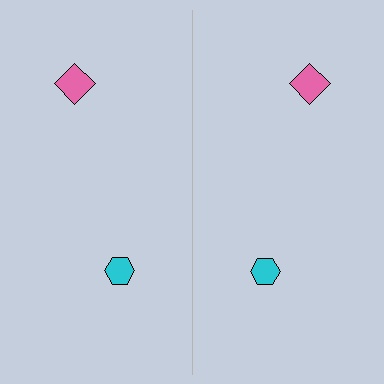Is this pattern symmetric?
Yes, this pattern has bilateral (reflection) symmetry.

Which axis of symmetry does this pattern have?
The pattern has a vertical axis of symmetry running through the center of the image.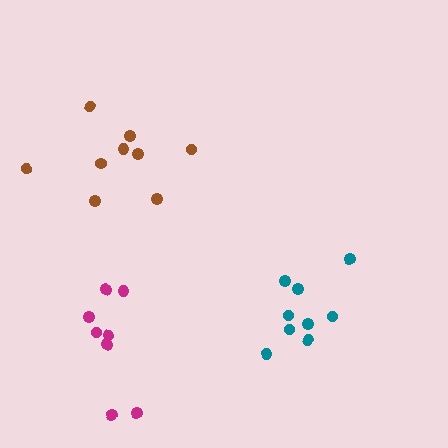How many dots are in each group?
Group 1: 9 dots, Group 2: 8 dots, Group 3: 9 dots (26 total).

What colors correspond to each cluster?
The clusters are colored: brown, magenta, teal.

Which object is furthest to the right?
The teal cluster is rightmost.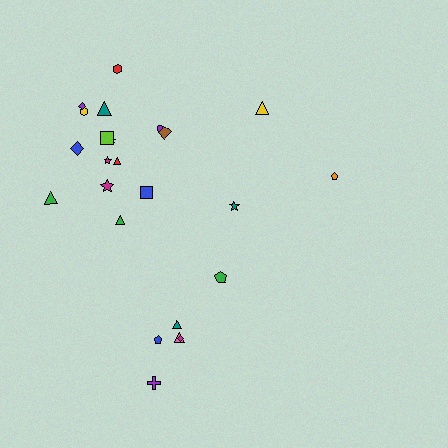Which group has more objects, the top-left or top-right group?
The top-left group.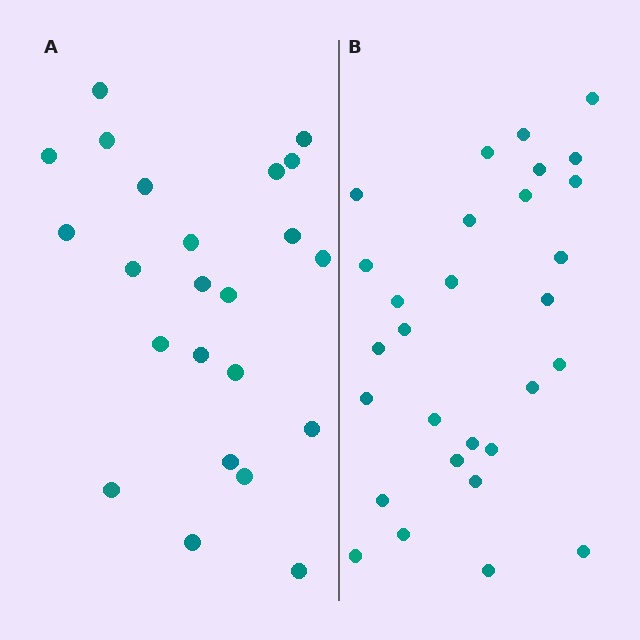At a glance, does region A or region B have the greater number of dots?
Region B (the right region) has more dots.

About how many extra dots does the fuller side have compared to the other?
Region B has about 6 more dots than region A.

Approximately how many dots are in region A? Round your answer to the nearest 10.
About 20 dots. (The exact count is 23, which rounds to 20.)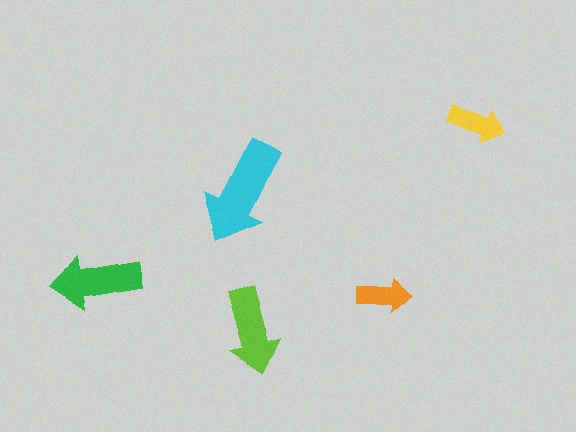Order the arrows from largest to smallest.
the cyan one, the green one, the lime one, the yellow one, the orange one.